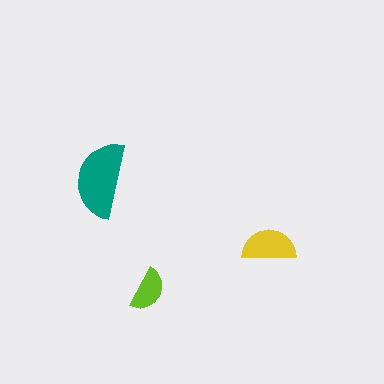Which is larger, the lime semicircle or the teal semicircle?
The teal one.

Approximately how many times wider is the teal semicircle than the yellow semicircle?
About 1.5 times wider.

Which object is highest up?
The teal semicircle is topmost.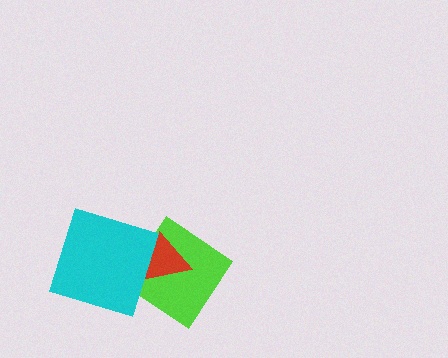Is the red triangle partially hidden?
Yes, it is partially covered by another shape.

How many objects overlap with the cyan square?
2 objects overlap with the cyan square.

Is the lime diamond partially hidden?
Yes, it is partially covered by another shape.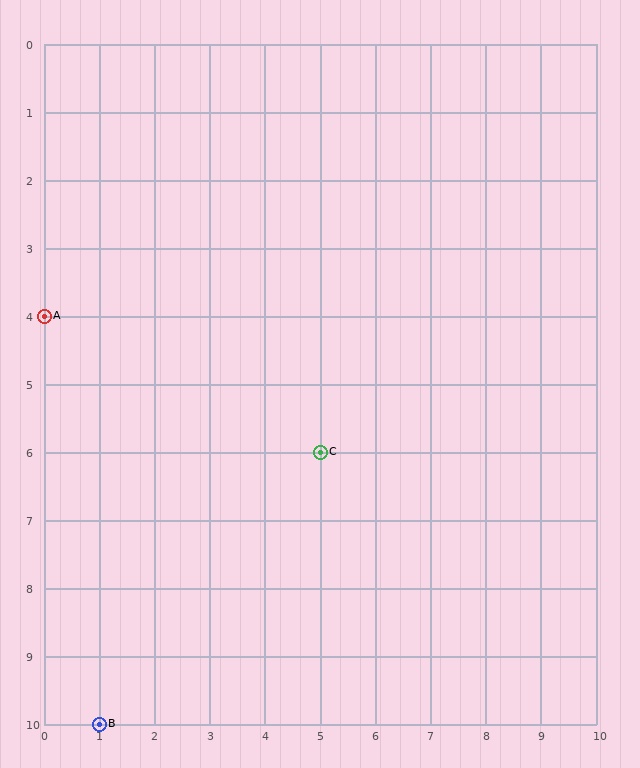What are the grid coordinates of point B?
Point B is at grid coordinates (1, 10).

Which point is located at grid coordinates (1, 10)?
Point B is at (1, 10).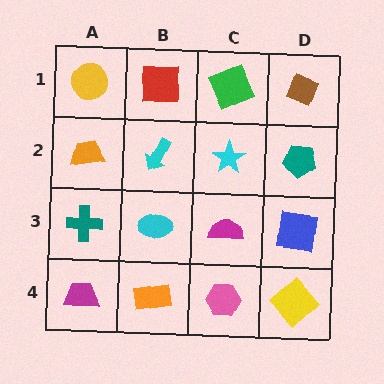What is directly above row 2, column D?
A brown diamond.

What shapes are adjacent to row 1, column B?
A cyan arrow (row 2, column B), a yellow circle (row 1, column A), a green square (row 1, column C).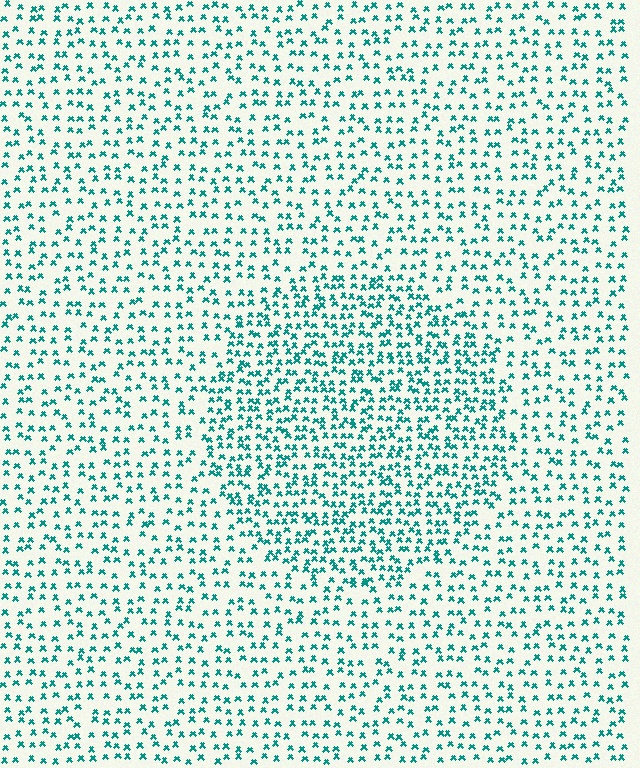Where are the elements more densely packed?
The elements are more densely packed inside the circle boundary.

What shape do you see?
I see a circle.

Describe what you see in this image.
The image contains small teal elements arranged at two different densities. A circle-shaped region is visible where the elements are more densely packed than the surrounding area.